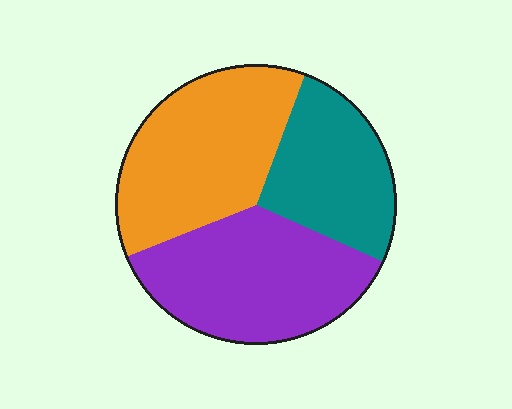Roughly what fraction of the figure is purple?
Purple takes up about three eighths (3/8) of the figure.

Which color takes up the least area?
Teal, at roughly 25%.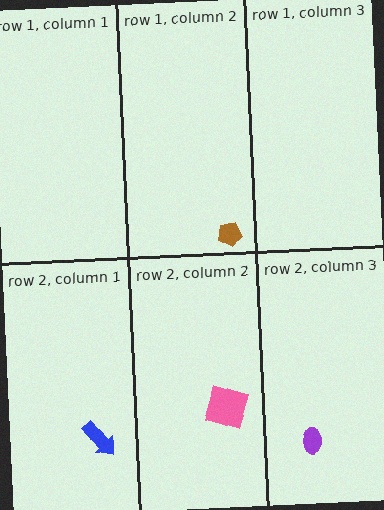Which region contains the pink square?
The row 2, column 2 region.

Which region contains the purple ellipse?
The row 2, column 3 region.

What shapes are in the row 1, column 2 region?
The brown pentagon.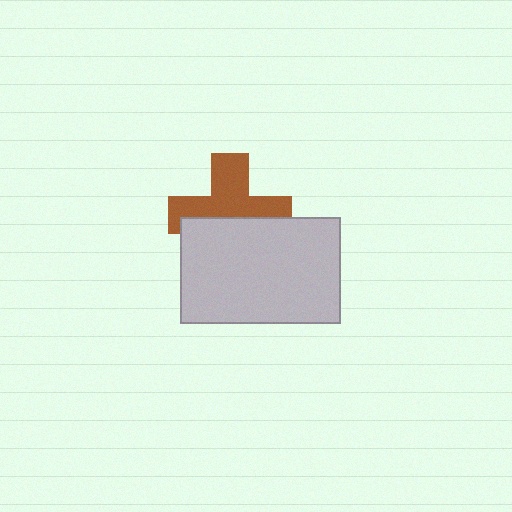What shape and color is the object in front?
The object in front is a light gray rectangle.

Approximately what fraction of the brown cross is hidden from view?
Roughly 43% of the brown cross is hidden behind the light gray rectangle.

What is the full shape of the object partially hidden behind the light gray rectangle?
The partially hidden object is a brown cross.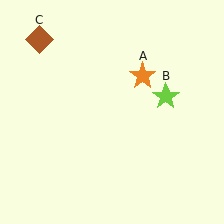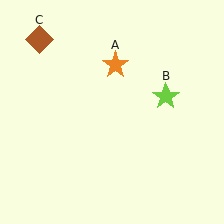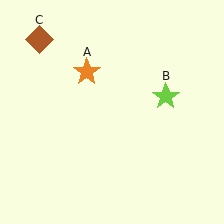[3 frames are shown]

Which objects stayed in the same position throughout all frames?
Lime star (object B) and brown diamond (object C) remained stationary.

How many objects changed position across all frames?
1 object changed position: orange star (object A).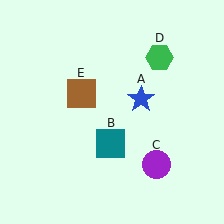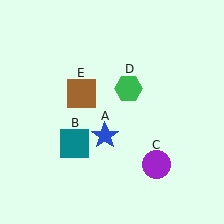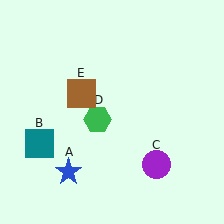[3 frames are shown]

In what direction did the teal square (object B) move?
The teal square (object B) moved left.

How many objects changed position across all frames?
3 objects changed position: blue star (object A), teal square (object B), green hexagon (object D).